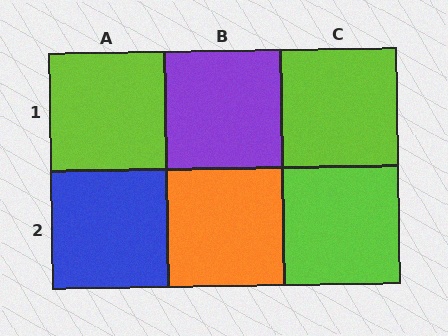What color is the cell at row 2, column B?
Orange.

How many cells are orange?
1 cell is orange.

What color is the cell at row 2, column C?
Lime.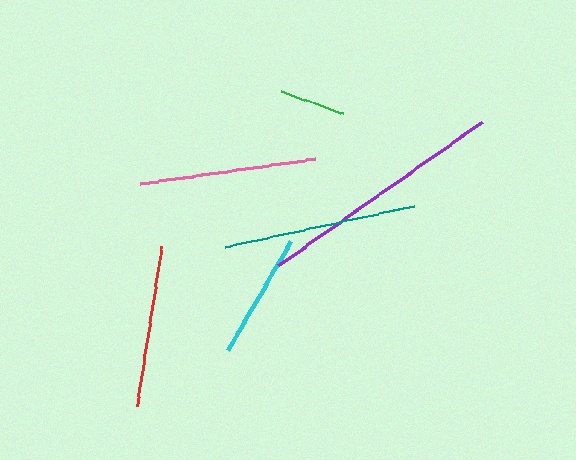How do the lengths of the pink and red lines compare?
The pink and red lines are approximately the same length.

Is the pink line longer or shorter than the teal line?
The teal line is longer than the pink line.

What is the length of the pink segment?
The pink segment is approximately 177 pixels long.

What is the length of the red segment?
The red segment is approximately 162 pixels long.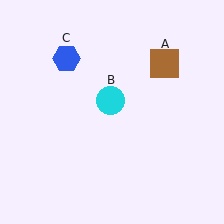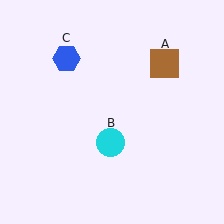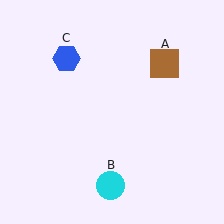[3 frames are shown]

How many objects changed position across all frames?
1 object changed position: cyan circle (object B).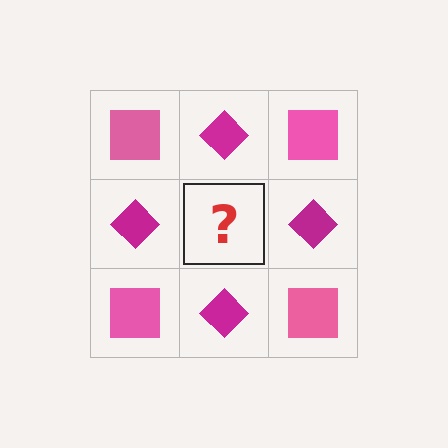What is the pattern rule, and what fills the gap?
The rule is that it alternates pink square and magenta diamond in a checkerboard pattern. The gap should be filled with a pink square.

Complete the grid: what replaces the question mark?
The question mark should be replaced with a pink square.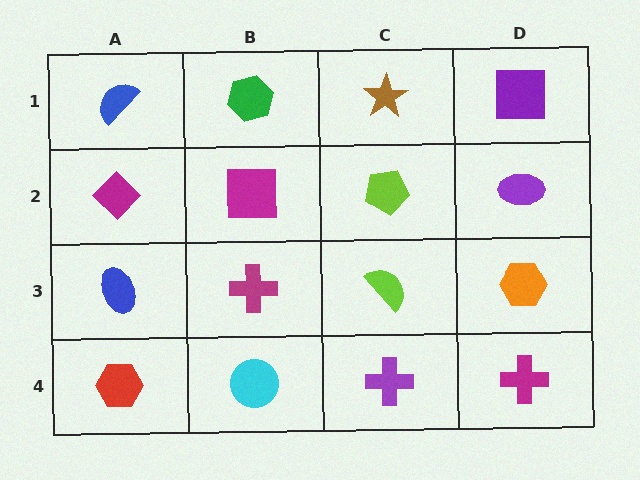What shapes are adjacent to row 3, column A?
A magenta diamond (row 2, column A), a red hexagon (row 4, column A), a magenta cross (row 3, column B).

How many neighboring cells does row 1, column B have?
3.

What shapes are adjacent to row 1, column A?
A magenta diamond (row 2, column A), a green hexagon (row 1, column B).